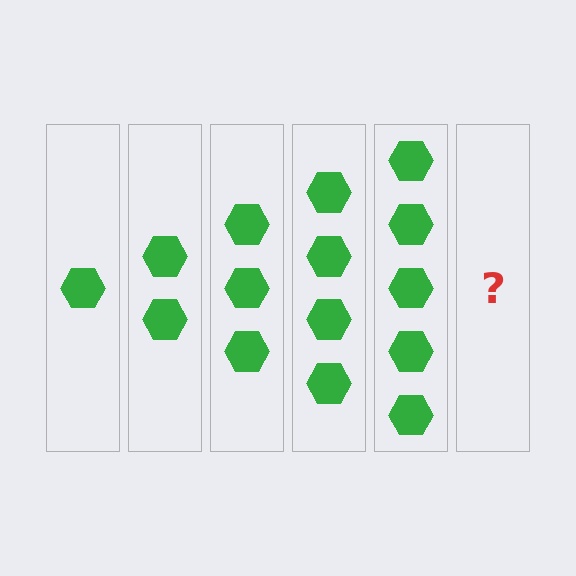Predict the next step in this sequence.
The next step is 6 hexagons.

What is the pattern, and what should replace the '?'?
The pattern is that each step adds one more hexagon. The '?' should be 6 hexagons.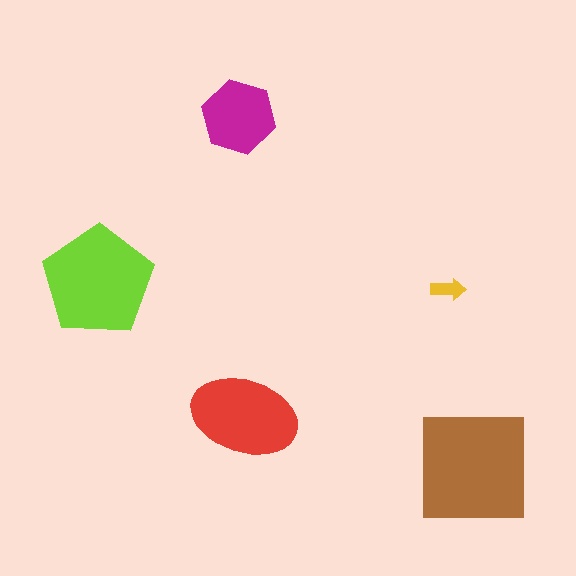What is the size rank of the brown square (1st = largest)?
1st.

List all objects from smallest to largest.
The yellow arrow, the magenta hexagon, the red ellipse, the lime pentagon, the brown square.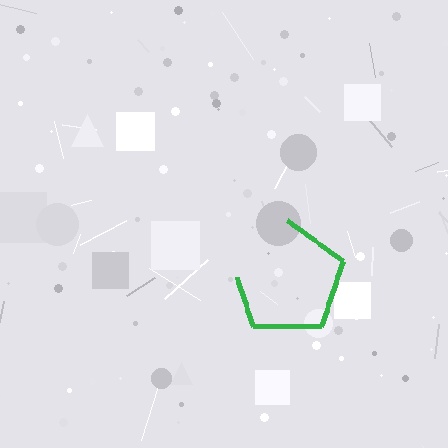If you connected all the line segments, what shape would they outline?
They would outline a pentagon.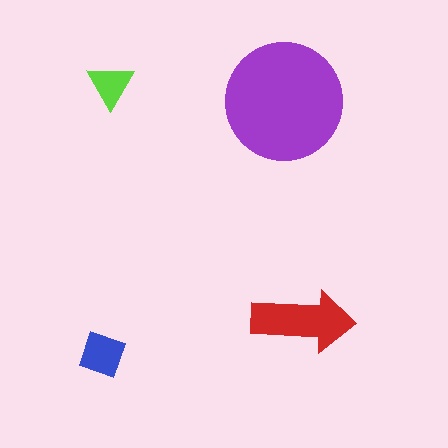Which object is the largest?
The purple circle.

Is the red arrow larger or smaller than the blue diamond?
Larger.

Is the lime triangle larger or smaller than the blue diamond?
Smaller.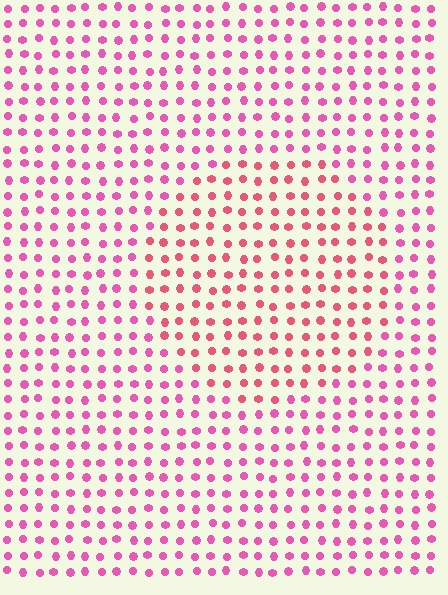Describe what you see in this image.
The image is filled with small pink elements in a uniform arrangement. A circle-shaped region is visible where the elements are tinted to a slightly different hue, forming a subtle color boundary.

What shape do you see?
I see a circle.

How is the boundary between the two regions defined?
The boundary is defined purely by a slight shift in hue (about 23 degrees). Spacing, size, and orientation are identical on both sides.